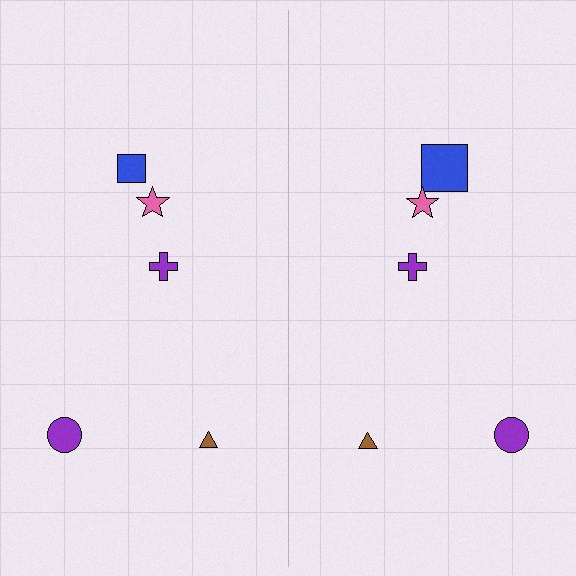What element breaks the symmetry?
The blue square on the right side has a different size than its mirror counterpart.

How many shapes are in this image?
There are 10 shapes in this image.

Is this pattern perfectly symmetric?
No, the pattern is not perfectly symmetric. The blue square on the right side has a different size than its mirror counterpart.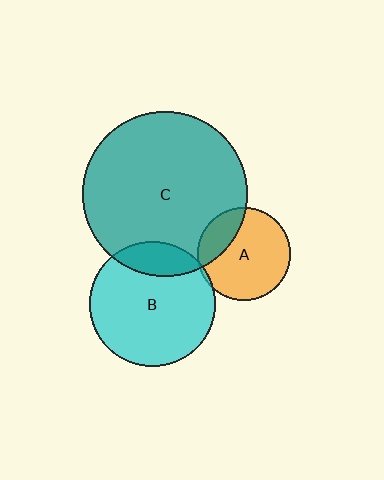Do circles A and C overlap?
Yes.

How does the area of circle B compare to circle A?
Approximately 1.8 times.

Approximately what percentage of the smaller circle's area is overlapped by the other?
Approximately 25%.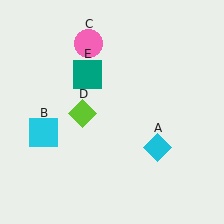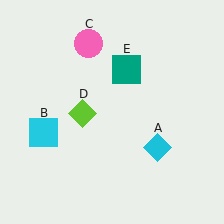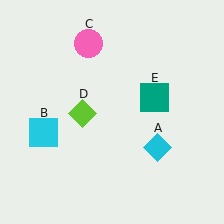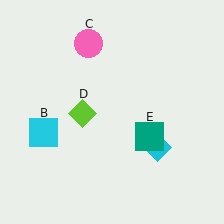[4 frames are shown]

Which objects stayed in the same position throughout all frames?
Cyan diamond (object A) and cyan square (object B) and pink circle (object C) and lime diamond (object D) remained stationary.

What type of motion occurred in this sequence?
The teal square (object E) rotated clockwise around the center of the scene.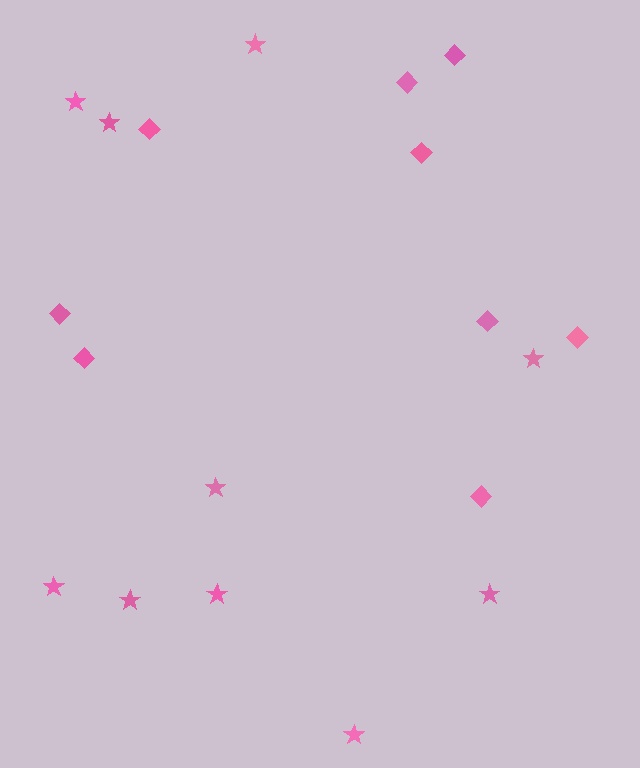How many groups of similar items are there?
There are 2 groups: one group of stars (10) and one group of diamonds (9).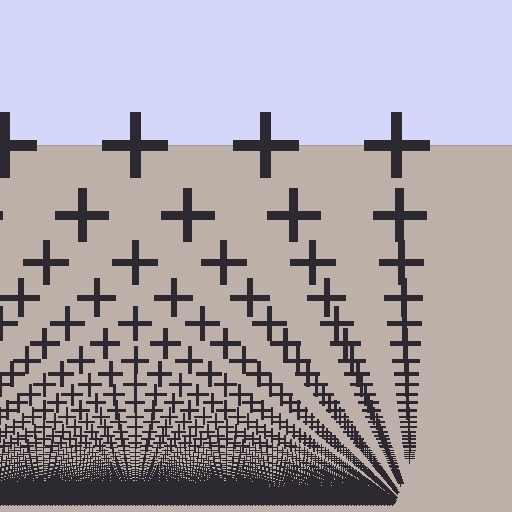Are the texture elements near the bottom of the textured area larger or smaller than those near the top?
Smaller. The gradient is inverted — elements near the bottom are smaller and denser.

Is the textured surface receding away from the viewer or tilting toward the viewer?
The surface appears to tilt toward the viewer. Texture elements get larger and sparser toward the top.